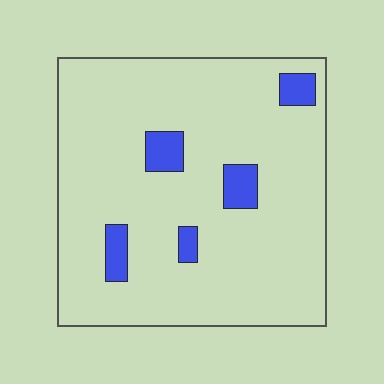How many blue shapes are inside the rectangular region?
5.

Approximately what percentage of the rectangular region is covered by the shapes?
Approximately 10%.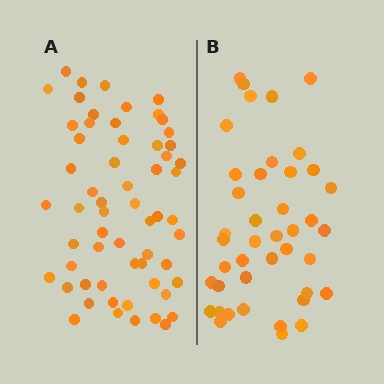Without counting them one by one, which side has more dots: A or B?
Region A (the left region) has more dots.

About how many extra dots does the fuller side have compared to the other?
Region A has approximately 20 more dots than region B.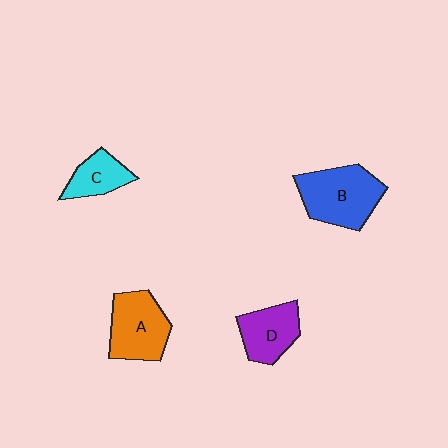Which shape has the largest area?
Shape B (blue).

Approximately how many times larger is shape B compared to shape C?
Approximately 1.9 times.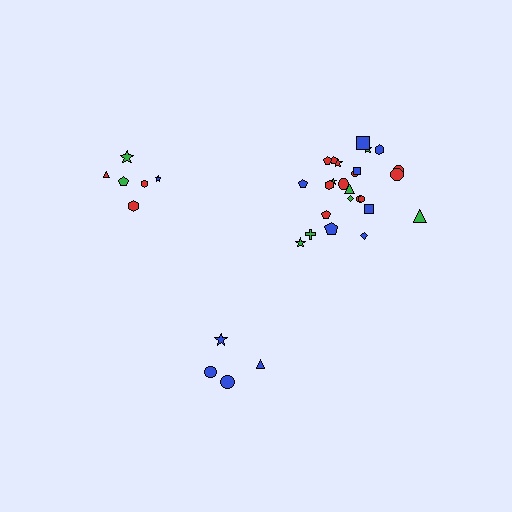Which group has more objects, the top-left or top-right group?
The top-right group.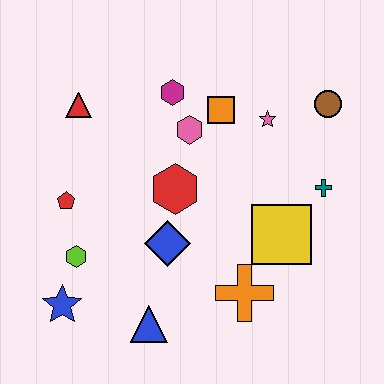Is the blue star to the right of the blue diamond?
No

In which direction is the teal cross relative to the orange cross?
The teal cross is above the orange cross.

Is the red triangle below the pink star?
No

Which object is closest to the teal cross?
The yellow square is closest to the teal cross.